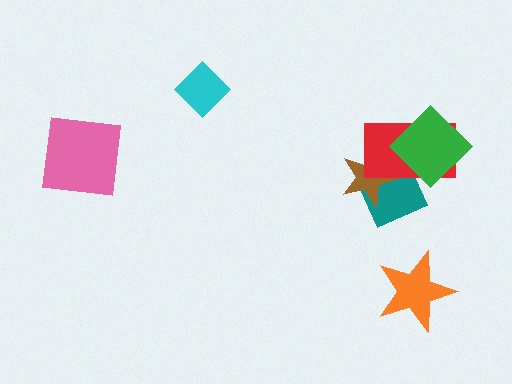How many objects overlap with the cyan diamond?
0 objects overlap with the cyan diamond.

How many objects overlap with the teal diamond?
3 objects overlap with the teal diamond.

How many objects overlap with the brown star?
2 objects overlap with the brown star.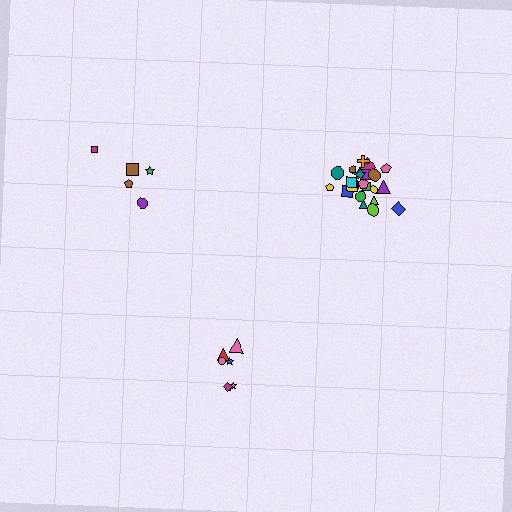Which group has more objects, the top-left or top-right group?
The top-right group.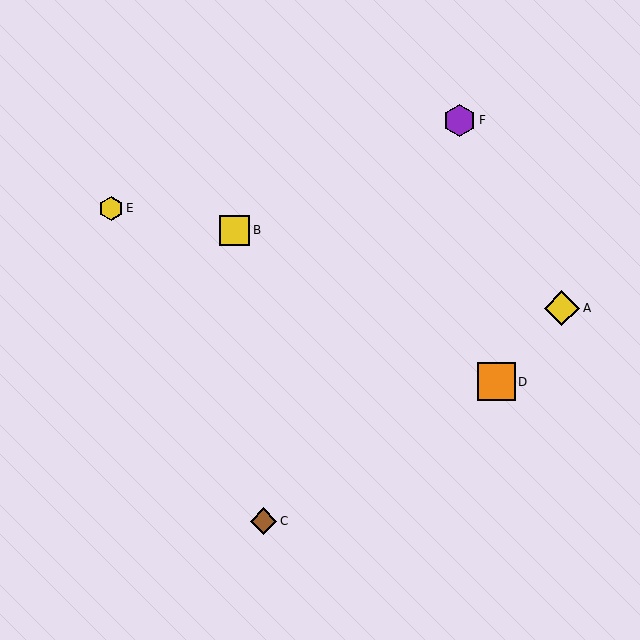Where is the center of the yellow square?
The center of the yellow square is at (235, 230).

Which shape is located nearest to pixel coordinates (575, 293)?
The yellow diamond (labeled A) at (562, 308) is nearest to that location.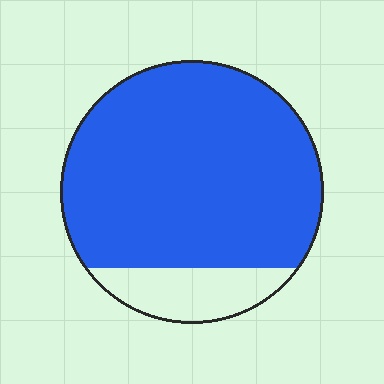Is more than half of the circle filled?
Yes.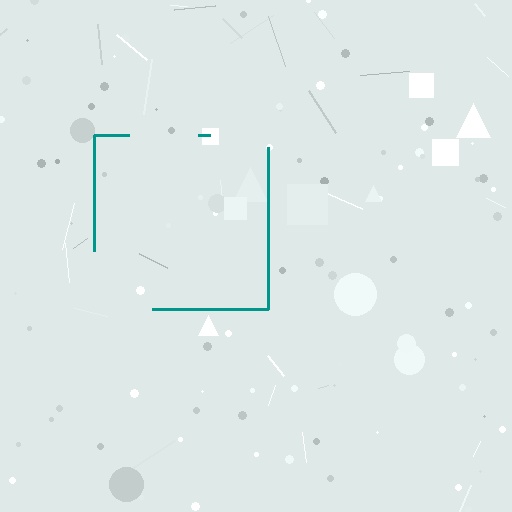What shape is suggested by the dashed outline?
The dashed outline suggests a square.